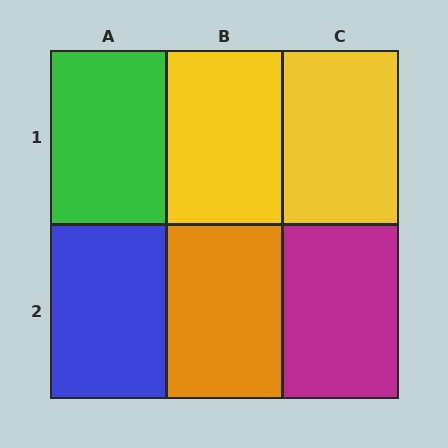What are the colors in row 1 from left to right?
Green, yellow, yellow.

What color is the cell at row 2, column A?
Blue.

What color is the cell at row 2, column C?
Magenta.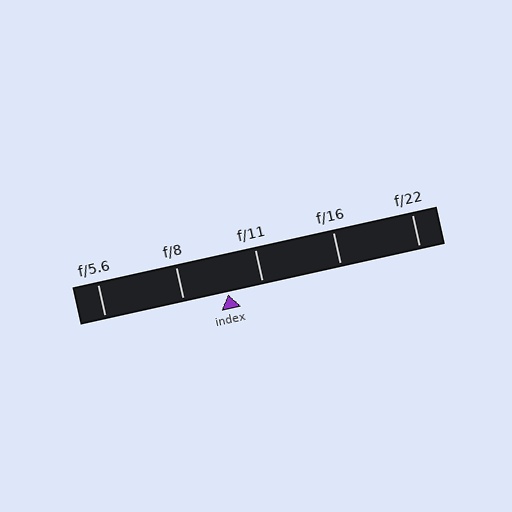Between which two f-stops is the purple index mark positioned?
The index mark is between f/8 and f/11.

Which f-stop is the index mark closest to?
The index mark is closest to f/11.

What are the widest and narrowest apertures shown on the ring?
The widest aperture shown is f/5.6 and the narrowest is f/22.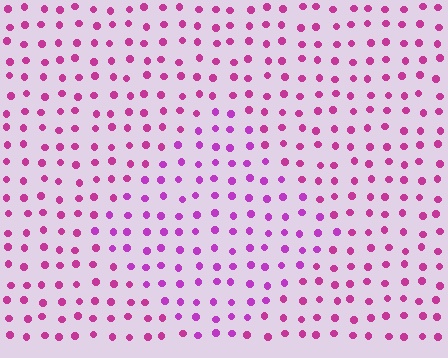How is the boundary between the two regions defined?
The boundary is defined purely by a slight shift in hue (about 22 degrees). Spacing, size, and orientation are identical on both sides.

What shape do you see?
I see a diamond.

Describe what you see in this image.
The image is filled with small magenta elements in a uniform arrangement. A diamond-shaped region is visible where the elements are tinted to a slightly different hue, forming a subtle color boundary.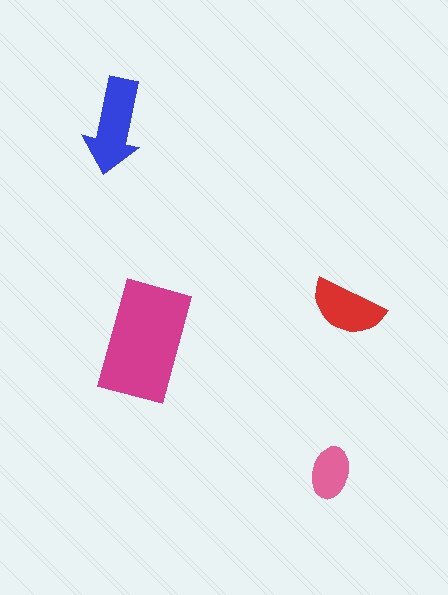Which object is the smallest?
The pink ellipse.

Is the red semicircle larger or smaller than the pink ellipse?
Larger.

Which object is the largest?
The magenta rectangle.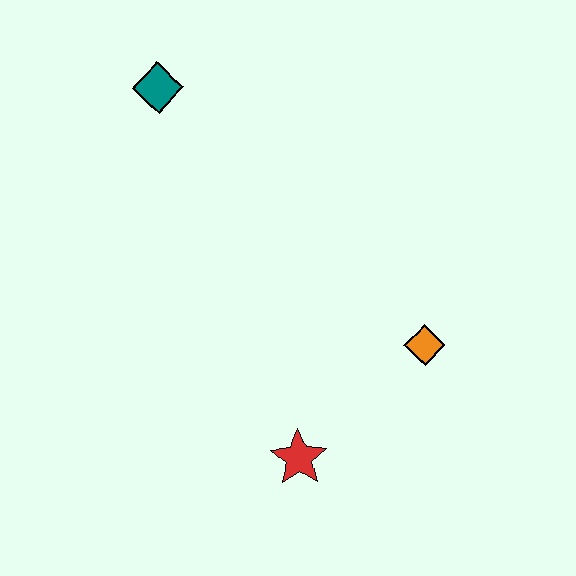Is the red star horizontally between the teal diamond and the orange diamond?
Yes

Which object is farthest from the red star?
The teal diamond is farthest from the red star.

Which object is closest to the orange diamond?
The red star is closest to the orange diamond.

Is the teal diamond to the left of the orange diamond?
Yes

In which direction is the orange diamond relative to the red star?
The orange diamond is to the right of the red star.